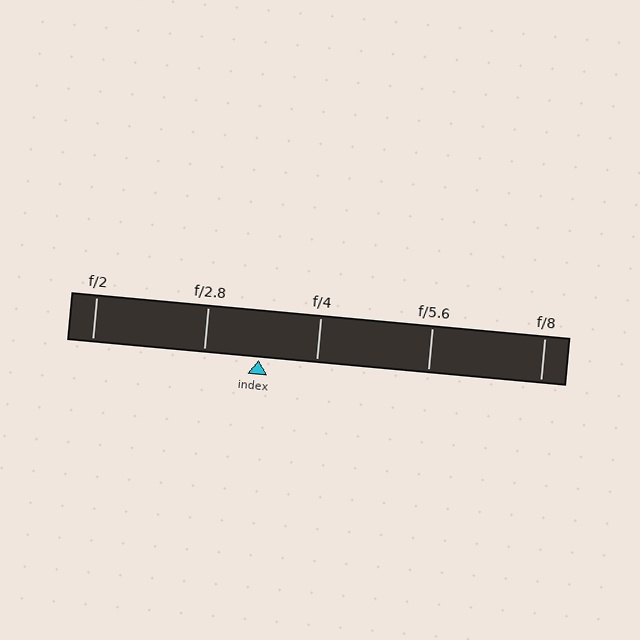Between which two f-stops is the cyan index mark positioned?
The index mark is between f/2.8 and f/4.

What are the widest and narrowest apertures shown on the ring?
The widest aperture shown is f/2 and the narrowest is f/8.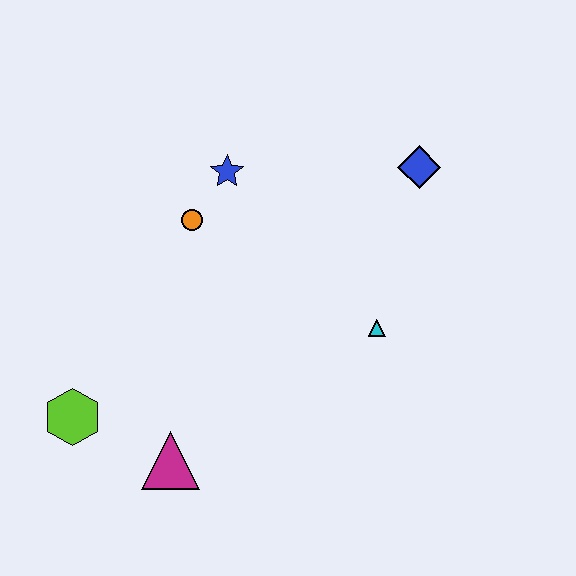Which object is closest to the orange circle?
The blue star is closest to the orange circle.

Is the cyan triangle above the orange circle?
No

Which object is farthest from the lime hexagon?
The blue diamond is farthest from the lime hexagon.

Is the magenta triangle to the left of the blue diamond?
Yes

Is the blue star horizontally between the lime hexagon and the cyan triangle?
Yes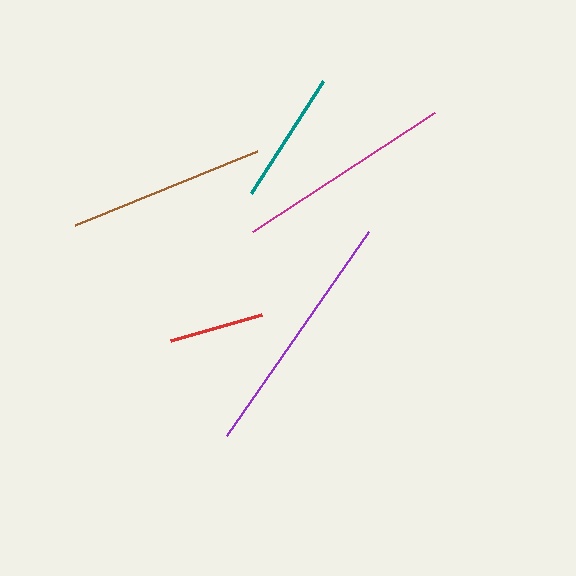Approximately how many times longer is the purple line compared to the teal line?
The purple line is approximately 1.9 times the length of the teal line.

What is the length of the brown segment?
The brown segment is approximately 197 pixels long.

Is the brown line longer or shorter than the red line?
The brown line is longer than the red line.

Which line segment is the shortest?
The red line is the shortest at approximately 95 pixels.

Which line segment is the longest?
The purple line is the longest at approximately 248 pixels.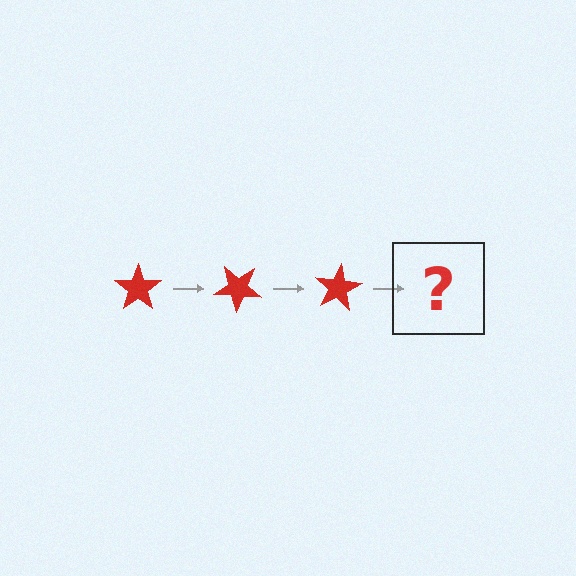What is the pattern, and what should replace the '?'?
The pattern is that the star rotates 40 degrees each step. The '?' should be a red star rotated 120 degrees.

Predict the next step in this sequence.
The next step is a red star rotated 120 degrees.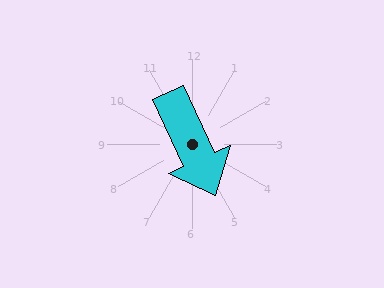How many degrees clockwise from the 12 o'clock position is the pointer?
Approximately 155 degrees.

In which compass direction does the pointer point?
Southeast.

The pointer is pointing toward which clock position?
Roughly 5 o'clock.